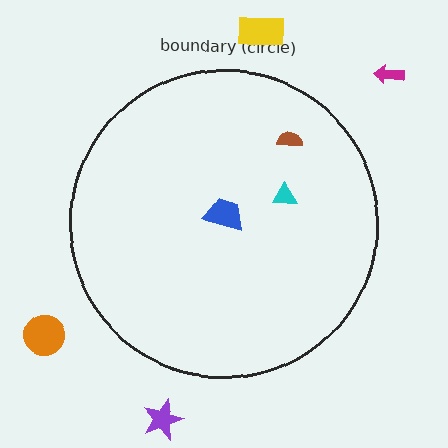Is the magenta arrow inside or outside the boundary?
Outside.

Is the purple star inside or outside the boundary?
Outside.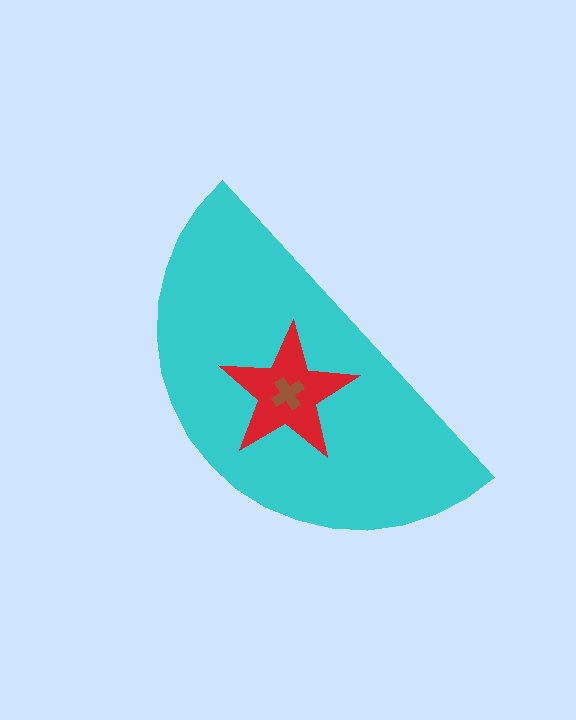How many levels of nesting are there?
3.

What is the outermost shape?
The cyan semicircle.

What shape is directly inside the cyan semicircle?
The red star.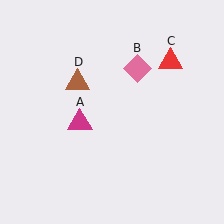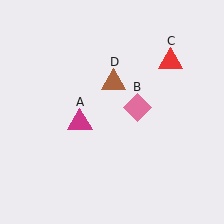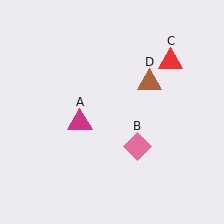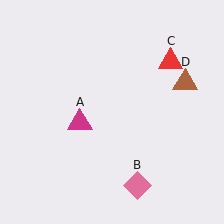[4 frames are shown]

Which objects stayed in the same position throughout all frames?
Magenta triangle (object A) and red triangle (object C) remained stationary.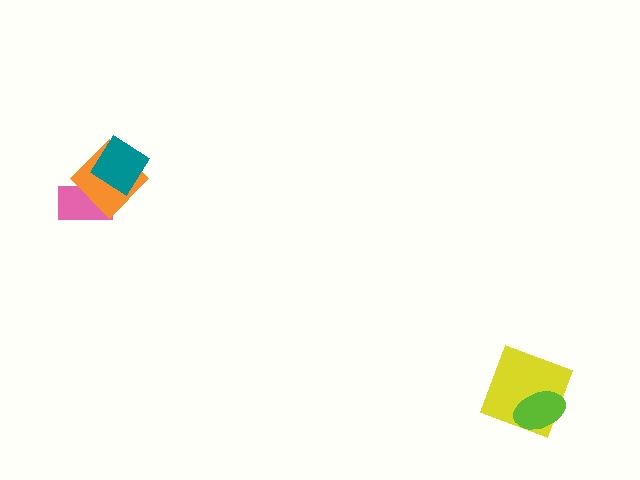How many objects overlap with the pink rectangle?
2 objects overlap with the pink rectangle.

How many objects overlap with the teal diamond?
2 objects overlap with the teal diamond.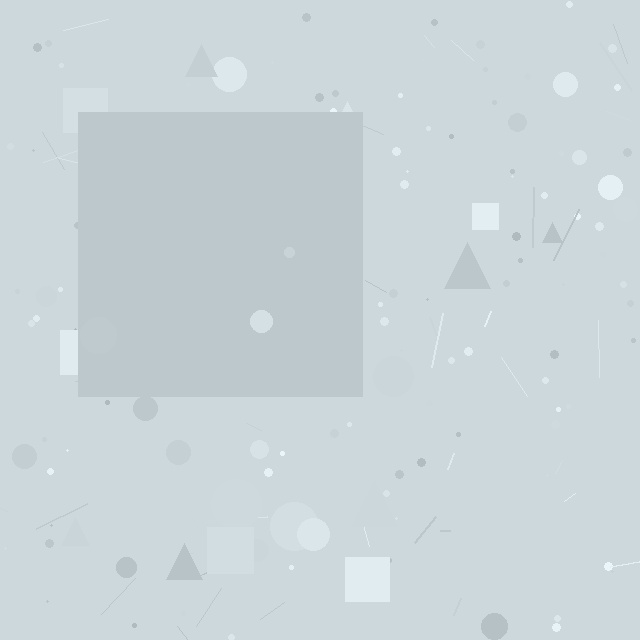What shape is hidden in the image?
A square is hidden in the image.